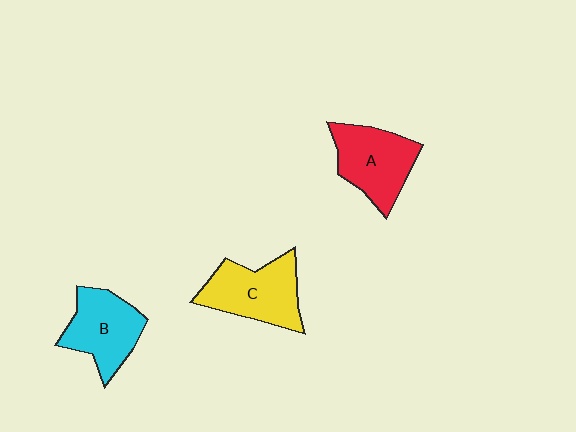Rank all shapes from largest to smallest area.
From largest to smallest: C (yellow), A (red), B (cyan).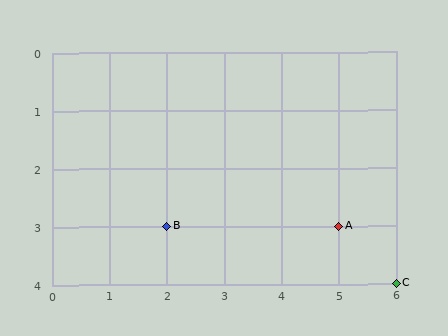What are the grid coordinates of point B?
Point B is at grid coordinates (2, 3).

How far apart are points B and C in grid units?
Points B and C are 4 columns and 1 row apart (about 4.1 grid units diagonally).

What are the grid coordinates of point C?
Point C is at grid coordinates (6, 4).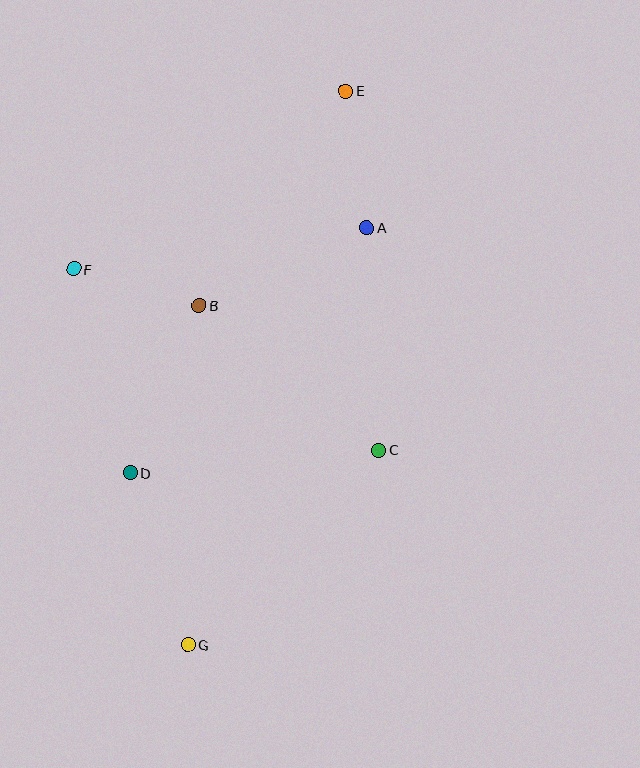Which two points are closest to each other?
Points B and F are closest to each other.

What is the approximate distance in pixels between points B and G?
The distance between B and G is approximately 340 pixels.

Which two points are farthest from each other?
Points E and G are farthest from each other.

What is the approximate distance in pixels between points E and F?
The distance between E and F is approximately 325 pixels.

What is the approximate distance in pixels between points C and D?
The distance between C and D is approximately 250 pixels.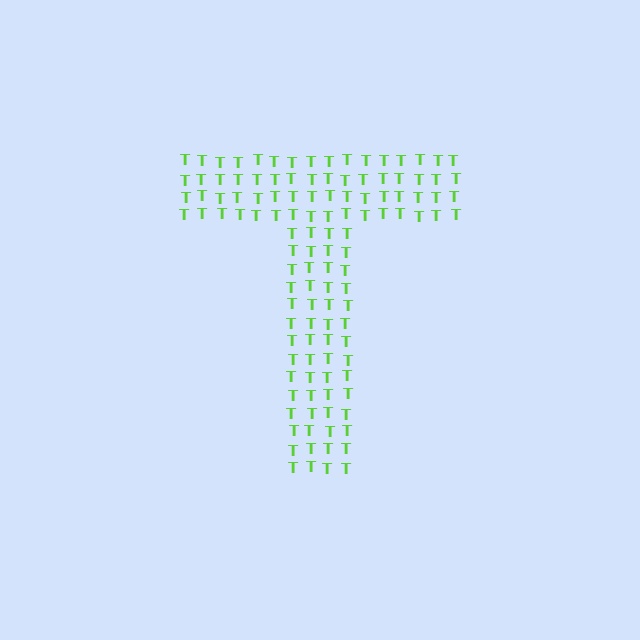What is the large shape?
The large shape is the letter T.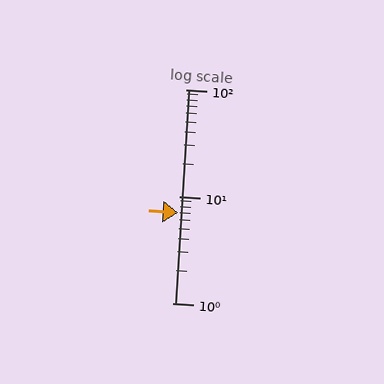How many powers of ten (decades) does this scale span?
The scale spans 2 decades, from 1 to 100.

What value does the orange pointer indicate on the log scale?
The pointer indicates approximately 7.